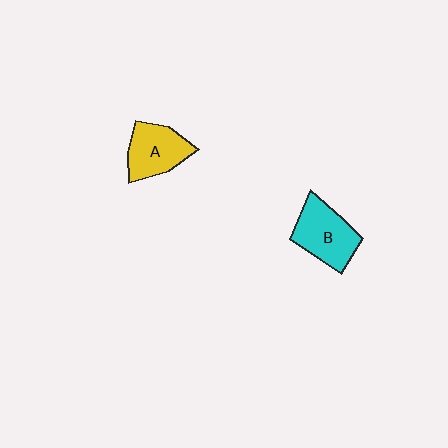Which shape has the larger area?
Shape B (cyan).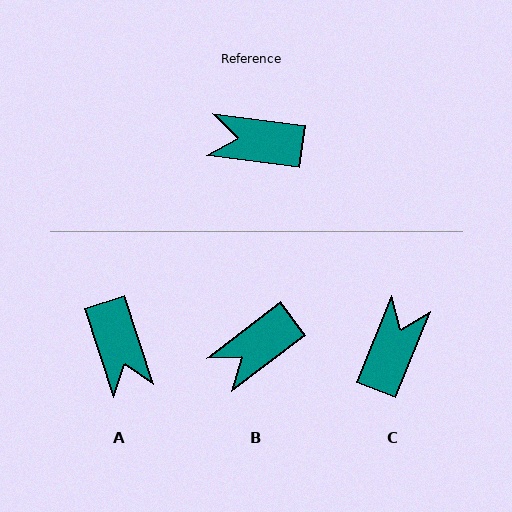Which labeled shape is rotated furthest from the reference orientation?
A, about 116 degrees away.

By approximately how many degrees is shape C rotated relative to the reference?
Approximately 104 degrees clockwise.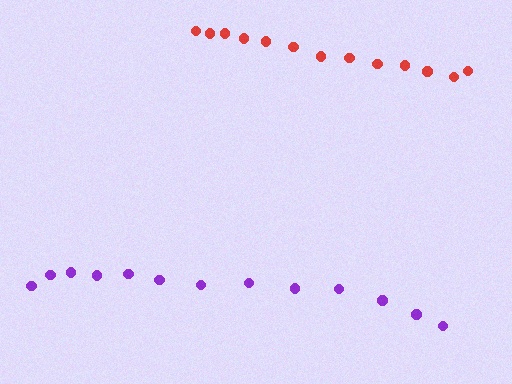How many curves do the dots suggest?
There are 2 distinct paths.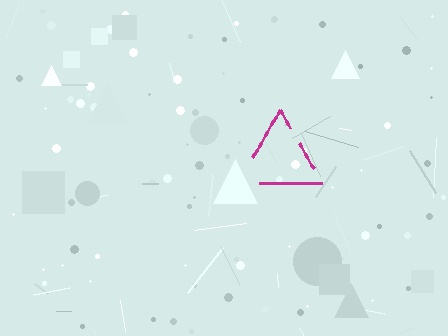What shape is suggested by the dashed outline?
The dashed outline suggests a triangle.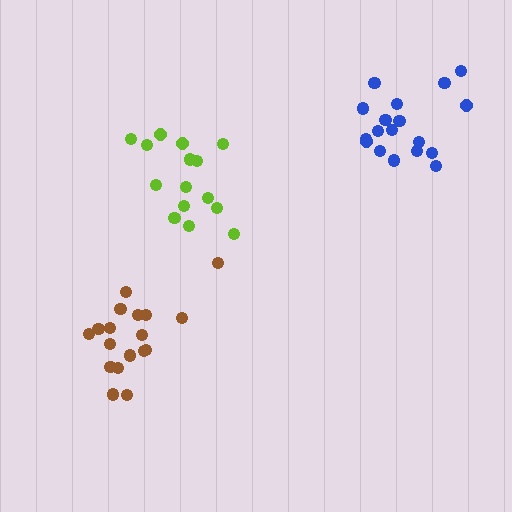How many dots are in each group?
Group 1: 15 dots, Group 2: 18 dots, Group 3: 18 dots (51 total).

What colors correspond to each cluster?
The clusters are colored: lime, brown, blue.